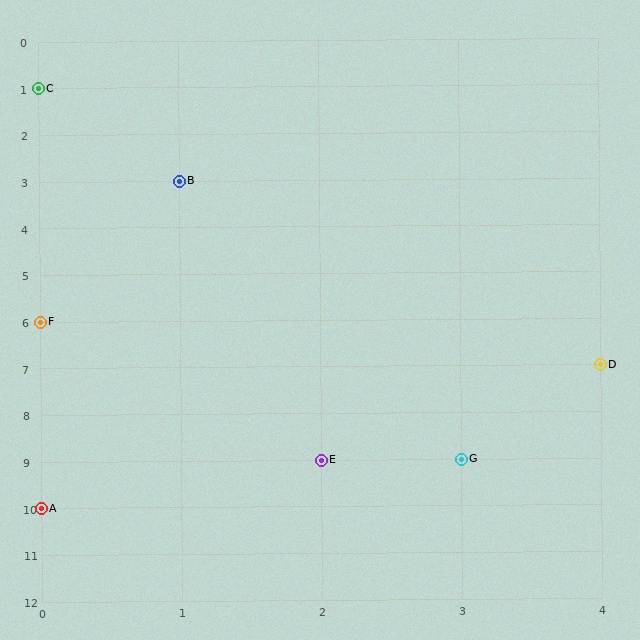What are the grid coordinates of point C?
Point C is at grid coordinates (0, 1).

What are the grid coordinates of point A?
Point A is at grid coordinates (0, 10).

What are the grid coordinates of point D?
Point D is at grid coordinates (4, 7).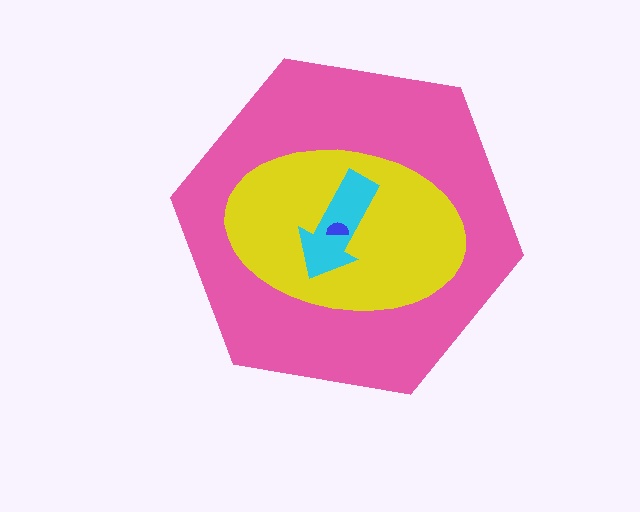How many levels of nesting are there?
4.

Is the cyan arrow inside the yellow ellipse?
Yes.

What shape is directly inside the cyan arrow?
The blue semicircle.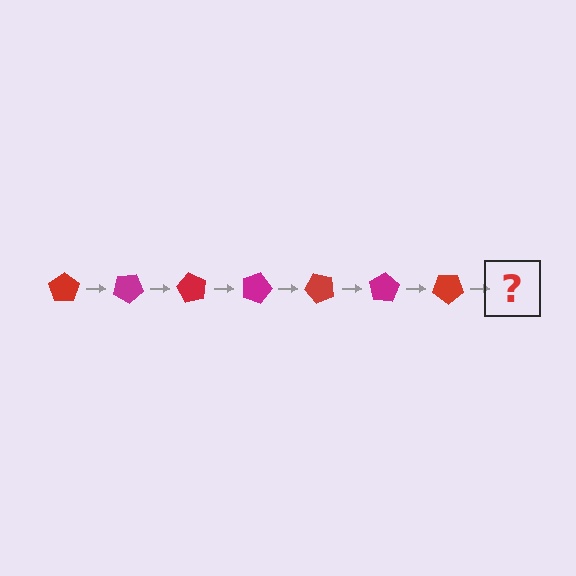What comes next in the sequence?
The next element should be a magenta pentagon, rotated 210 degrees from the start.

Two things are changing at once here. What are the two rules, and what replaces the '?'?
The two rules are that it rotates 30 degrees each step and the color cycles through red and magenta. The '?' should be a magenta pentagon, rotated 210 degrees from the start.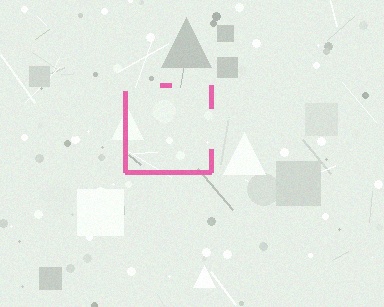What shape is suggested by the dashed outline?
The dashed outline suggests a square.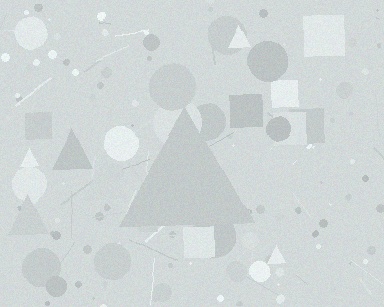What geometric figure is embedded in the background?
A triangle is embedded in the background.